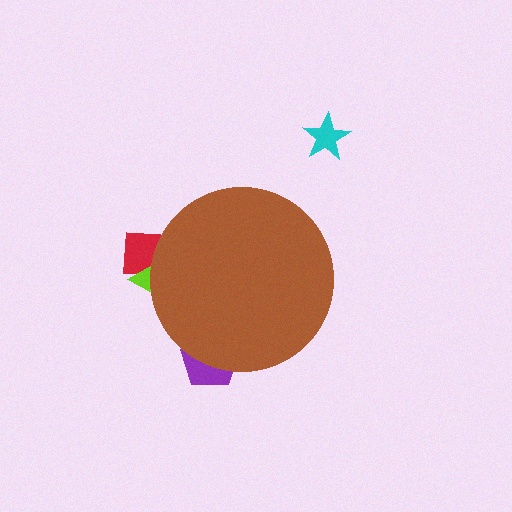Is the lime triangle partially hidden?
Yes, the lime triangle is partially hidden behind the brown circle.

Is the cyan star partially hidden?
No, the cyan star is fully visible.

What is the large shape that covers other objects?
A brown circle.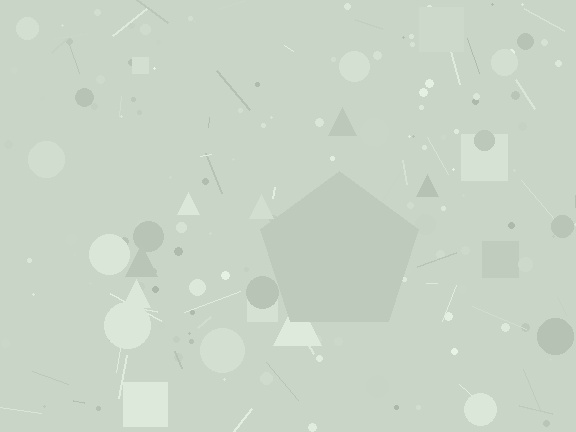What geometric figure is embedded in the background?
A pentagon is embedded in the background.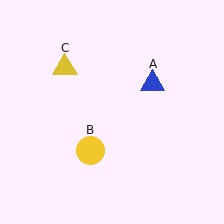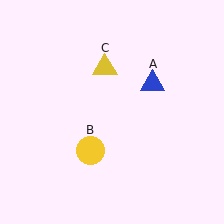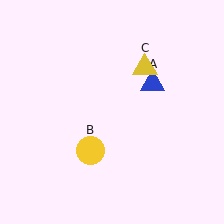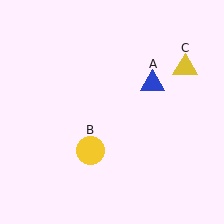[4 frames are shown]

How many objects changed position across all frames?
1 object changed position: yellow triangle (object C).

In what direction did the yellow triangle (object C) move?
The yellow triangle (object C) moved right.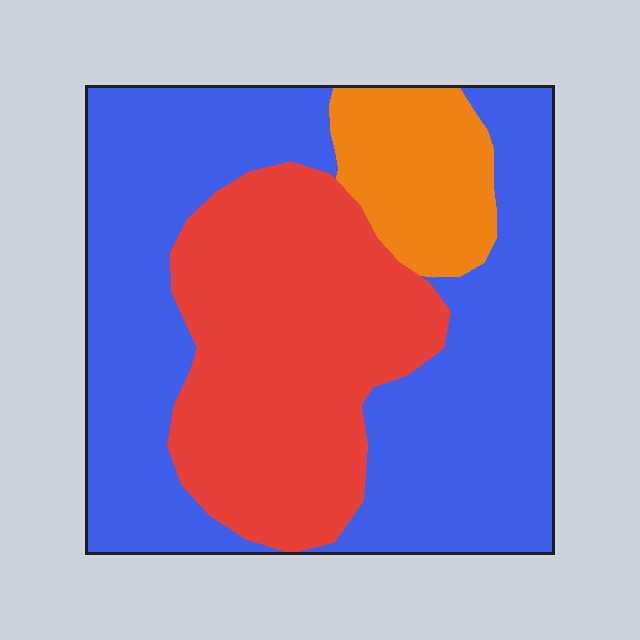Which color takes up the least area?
Orange, at roughly 10%.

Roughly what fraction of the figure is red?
Red takes up about one third (1/3) of the figure.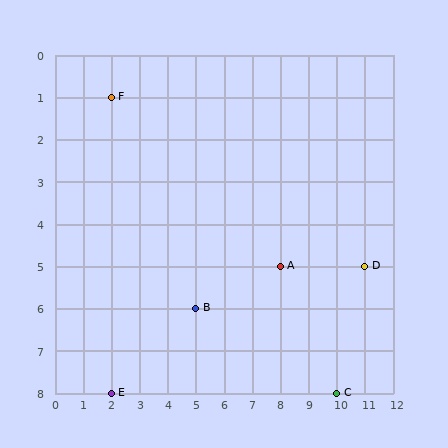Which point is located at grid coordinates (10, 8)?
Point C is at (10, 8).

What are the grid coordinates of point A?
Point A is at grid coordinates (8, 5).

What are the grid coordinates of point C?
Point C is at grid coordinates (10, 8).